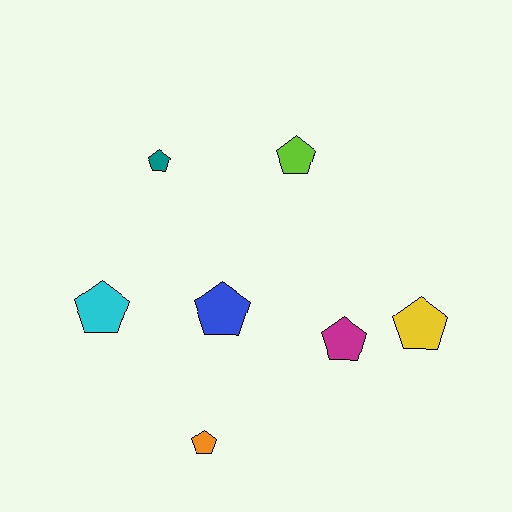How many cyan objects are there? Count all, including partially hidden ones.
There is 1 cyan object.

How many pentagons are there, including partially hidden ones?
There are 7 pentagons.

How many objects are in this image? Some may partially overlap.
There are 7 objects.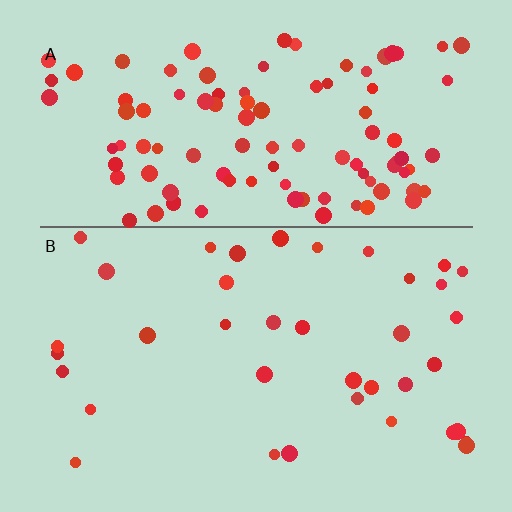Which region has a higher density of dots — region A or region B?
A (the top).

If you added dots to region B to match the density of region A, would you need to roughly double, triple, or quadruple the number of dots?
Approximately triple.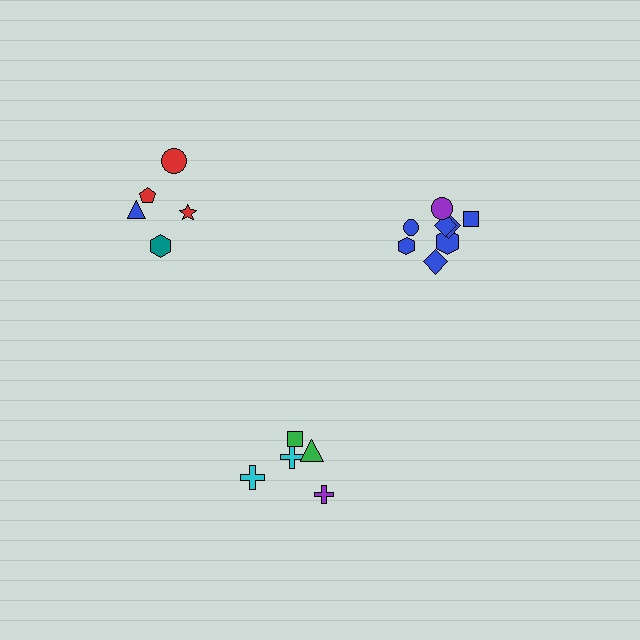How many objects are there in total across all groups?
There are 18 objects.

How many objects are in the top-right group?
There are 8 objects.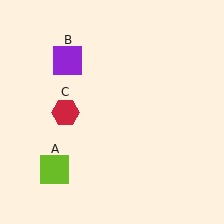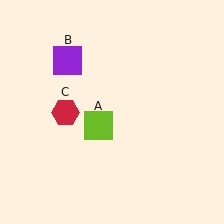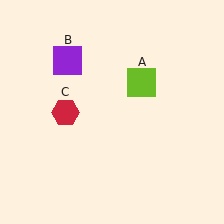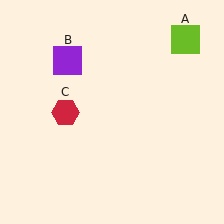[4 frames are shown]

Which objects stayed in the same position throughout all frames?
Purple square (object B) and red hexagon (object C) remained stationary.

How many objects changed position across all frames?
1 object changed position: lime square (object A).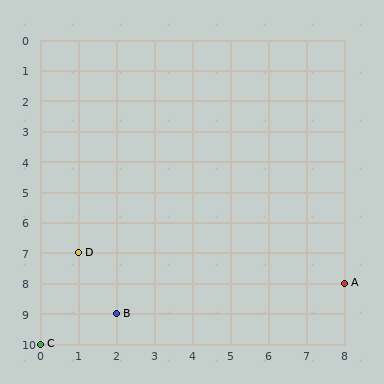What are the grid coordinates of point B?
Point B is at grid coordinates (2, 9).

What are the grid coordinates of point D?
Point D is at grid coordinates (1, 7).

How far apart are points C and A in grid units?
Points C and A are 8 columns and 2 rows apart (about 8.2 grid units diagonally).